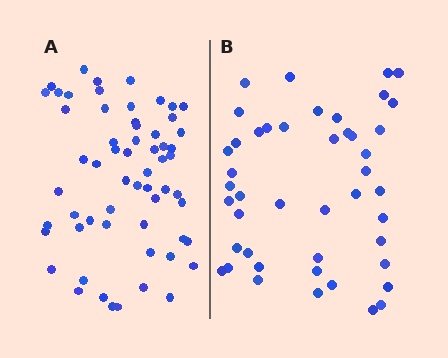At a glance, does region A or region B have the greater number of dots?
Region A (the left region) has more dots.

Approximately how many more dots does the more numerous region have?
Region A has approximately 15 more dots than region B.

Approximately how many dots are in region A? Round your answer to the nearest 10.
About 60 dots.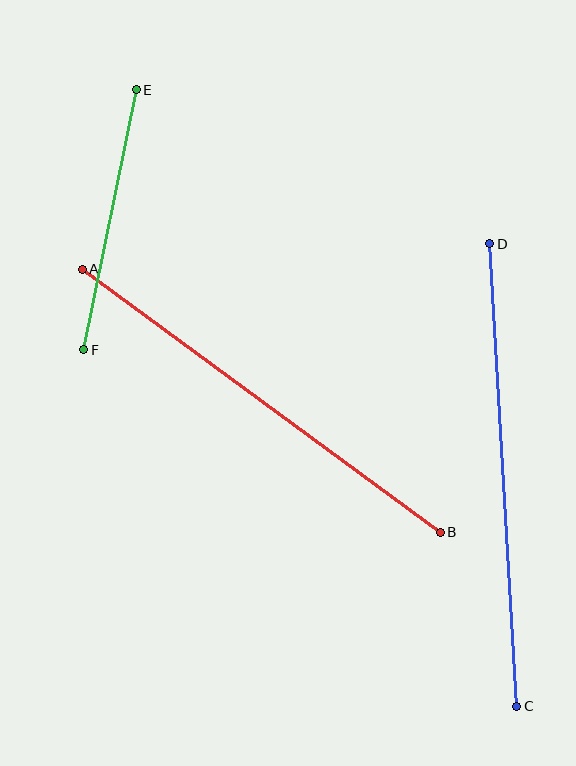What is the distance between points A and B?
The distance is approximately 444 pixels.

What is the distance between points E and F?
The distance is approximately 265 pixels.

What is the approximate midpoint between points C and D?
The midpoint is at approximately (503, 475) pixels.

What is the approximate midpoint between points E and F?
The midpoint is at approximately (110, 220) pixels.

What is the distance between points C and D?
The distance is approximately 463 pixels.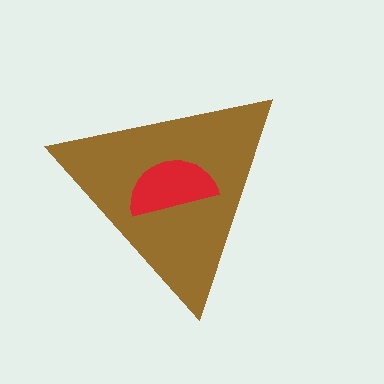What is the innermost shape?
The red semicircle.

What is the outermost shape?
The brown triangle.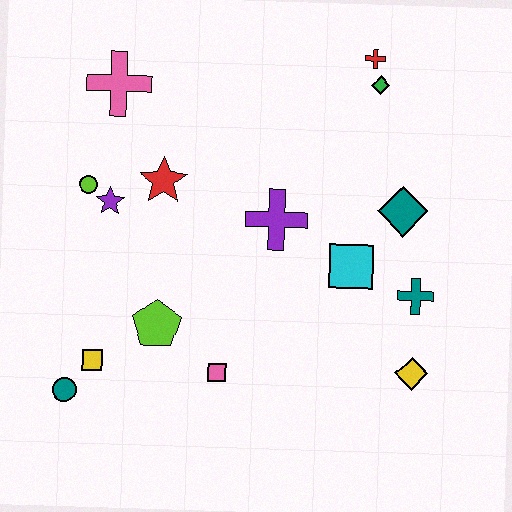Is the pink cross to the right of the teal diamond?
No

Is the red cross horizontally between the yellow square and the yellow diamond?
Yes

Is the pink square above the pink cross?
No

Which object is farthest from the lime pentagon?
The red cross is farthest from the lime pentagon.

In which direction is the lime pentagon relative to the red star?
The lime pentagon is below the red star.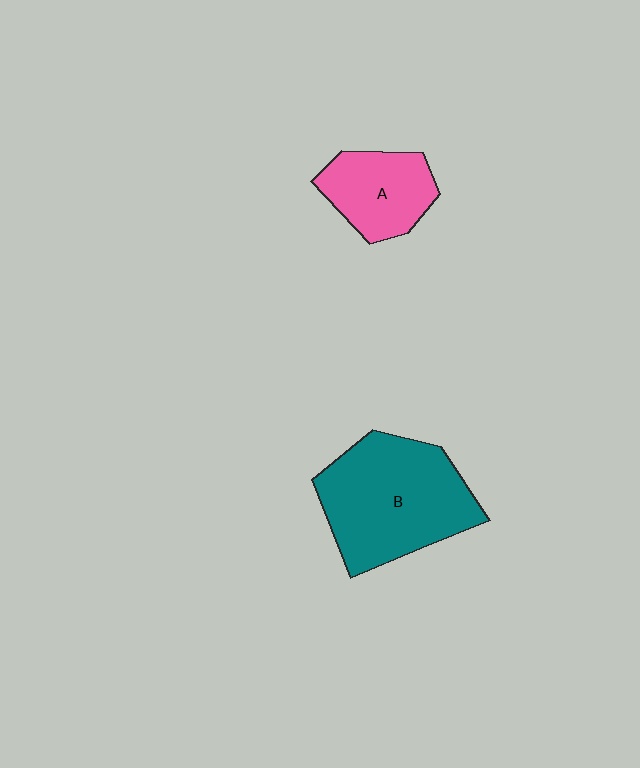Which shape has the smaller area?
Shape A (pink).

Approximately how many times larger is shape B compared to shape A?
Approximately 1.9 times.